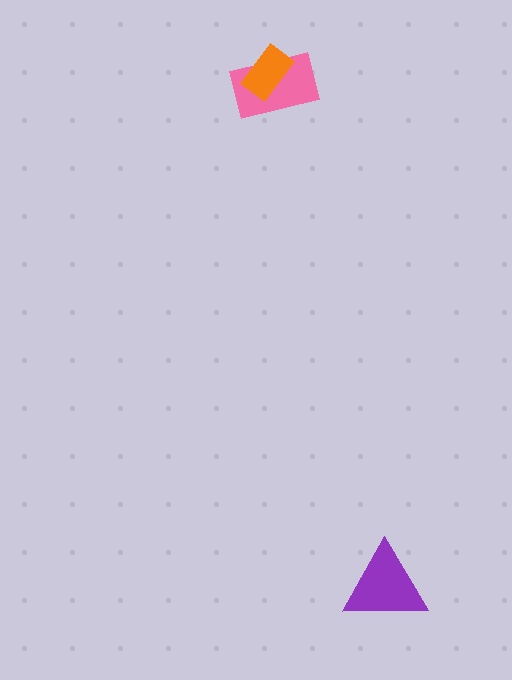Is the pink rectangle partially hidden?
Yes, it is partially covered by another shape.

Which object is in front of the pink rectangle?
The orange rectangle is in front of the pink rectangle.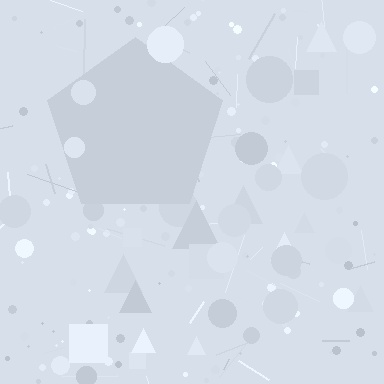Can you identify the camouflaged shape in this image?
The camouflaged shape is a pentagon.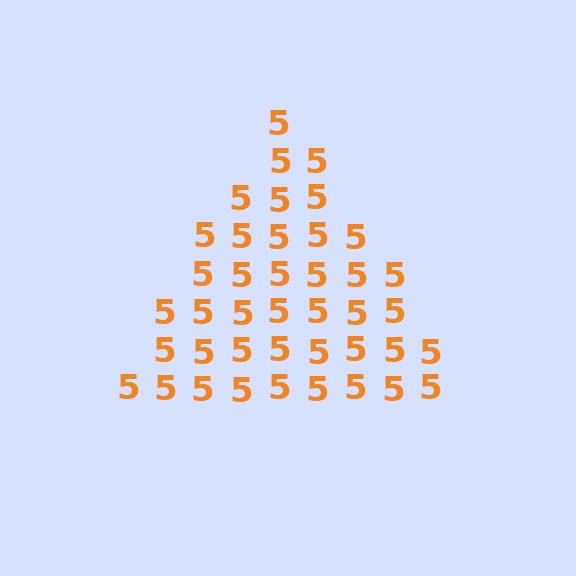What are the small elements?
The small elements are digit 5's.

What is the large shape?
The large shape is a triangle.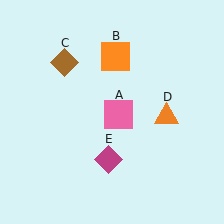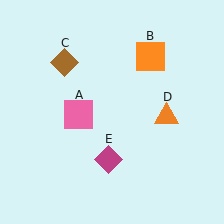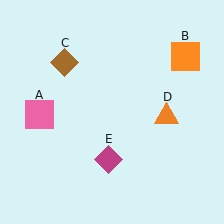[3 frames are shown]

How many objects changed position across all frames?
2 objects changed position: pink square (object A), orange square (object B).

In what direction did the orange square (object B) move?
The orange square (object B) moved right.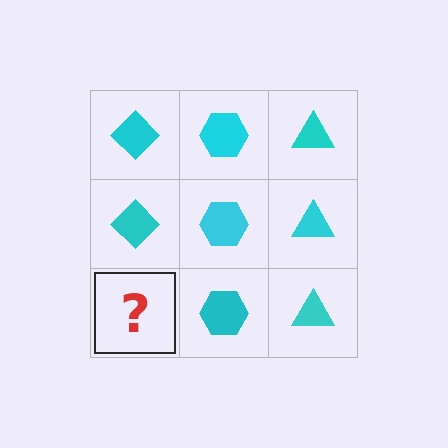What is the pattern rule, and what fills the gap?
The rule is that each column has a consistent shape. The gap should be filled with a cyan diamond.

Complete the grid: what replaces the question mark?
The question mark should be replaced with a cyan diamond.